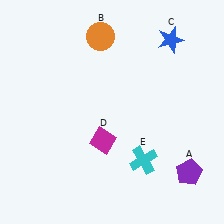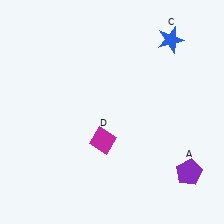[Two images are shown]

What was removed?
The cyan cross (E), the orange circle (B) were removed in Image 2.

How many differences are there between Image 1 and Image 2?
There are 2 differences between the two images.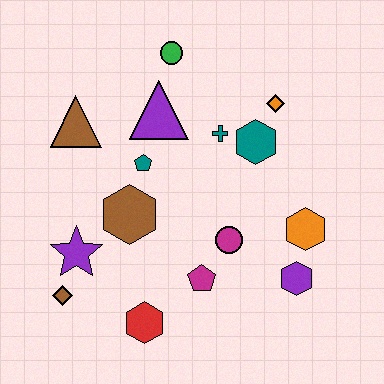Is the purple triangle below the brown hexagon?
No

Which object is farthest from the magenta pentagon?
The green circle is farthest from the magenta pentagon.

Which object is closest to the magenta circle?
The magenta pentagon is closest to the magenta circle.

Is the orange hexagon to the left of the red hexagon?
No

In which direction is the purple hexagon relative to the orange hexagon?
The purple hexagon is below the orange hexagon.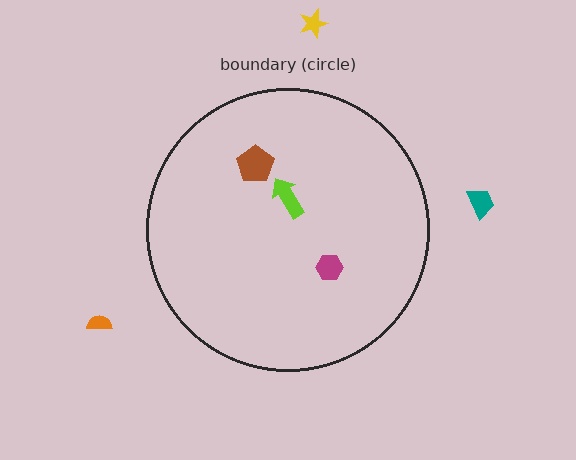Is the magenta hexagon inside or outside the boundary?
Inside.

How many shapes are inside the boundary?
3 inside, 3 outside.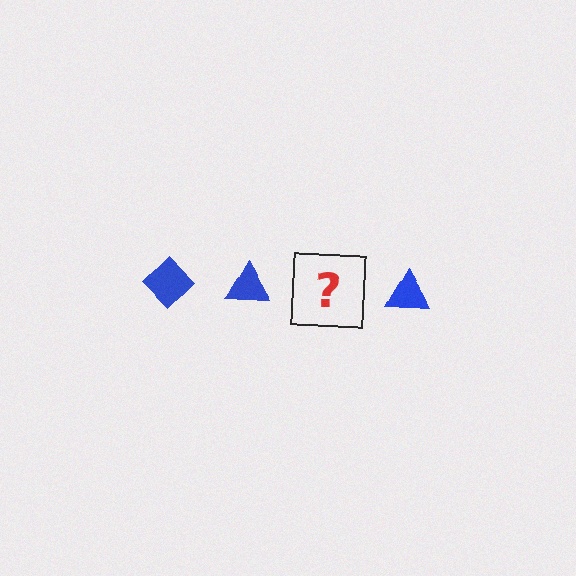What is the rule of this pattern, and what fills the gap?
The rule is that the pattern cycles through diamond, triangle shapes in blue. The gap should be filled with a blue diamond.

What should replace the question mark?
The question mark should be replaced with a blue diamond.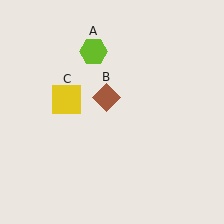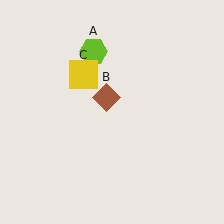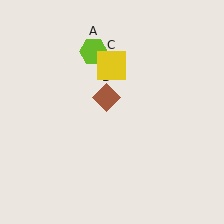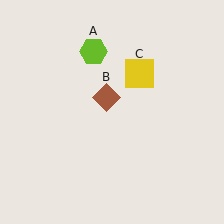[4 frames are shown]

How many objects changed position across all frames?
1 object changed position: yellow square (object C).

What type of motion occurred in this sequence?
The yellow square (object C) rotated clockwise around the center of the scene.